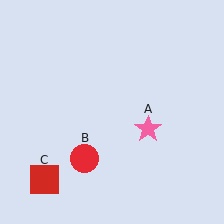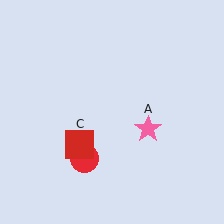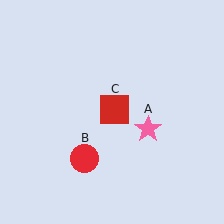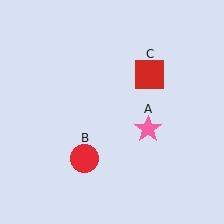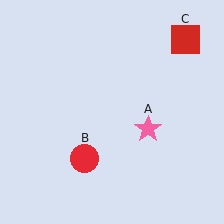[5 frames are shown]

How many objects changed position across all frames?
1 object changed position: red square (object C).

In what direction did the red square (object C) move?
The red square (object C) moved up and to the right.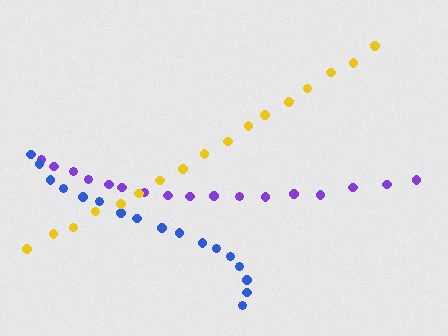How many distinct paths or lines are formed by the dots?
There are 3 distinct paths.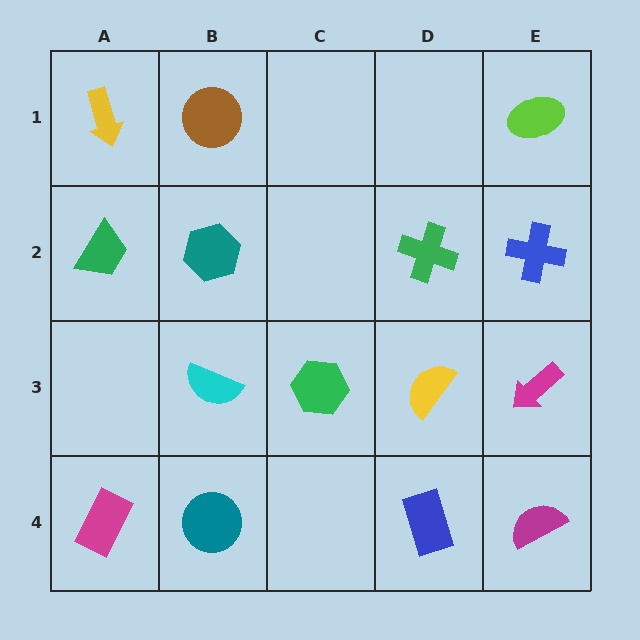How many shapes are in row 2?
4 shapes.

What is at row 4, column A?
A magenta rectangle.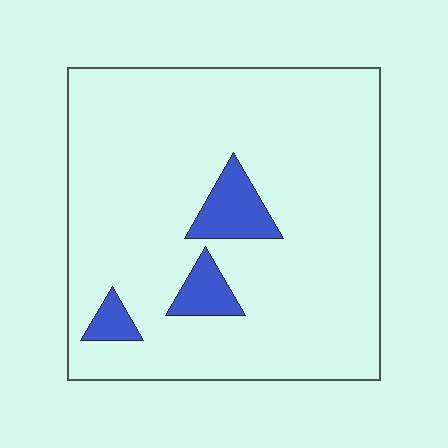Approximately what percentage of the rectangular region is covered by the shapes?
Approximately 10%.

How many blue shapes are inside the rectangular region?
3.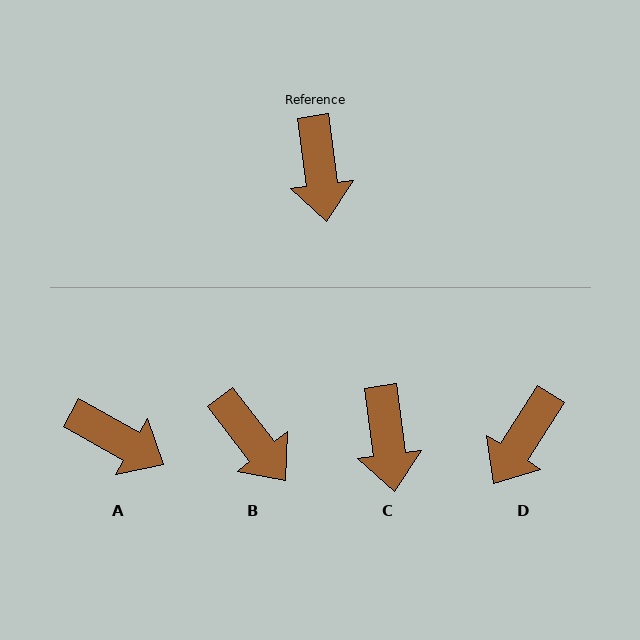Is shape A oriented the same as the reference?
No, it is off by about 53 degrees.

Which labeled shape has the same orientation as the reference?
C.